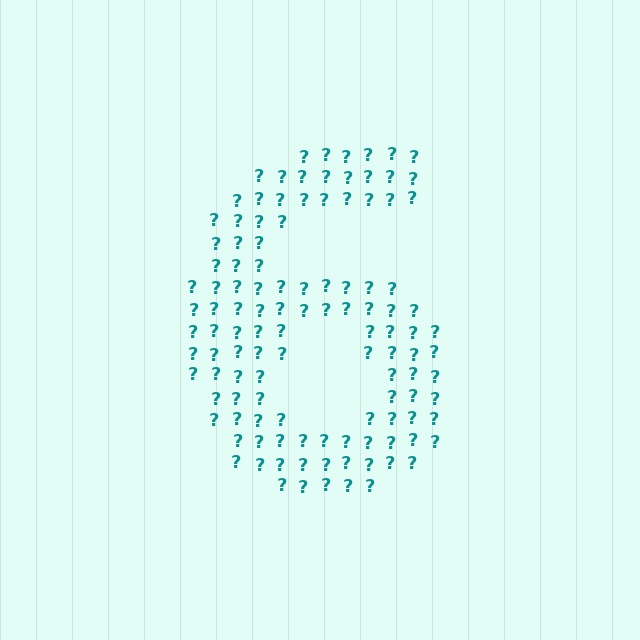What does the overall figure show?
The overall figure shows the digit 6.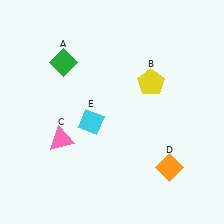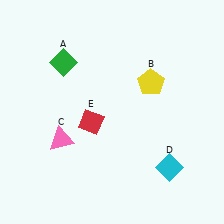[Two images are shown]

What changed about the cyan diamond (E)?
In Image 1, E is cyan. In Image 2, it changed to red.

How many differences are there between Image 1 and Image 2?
There are 2 differences between the two images.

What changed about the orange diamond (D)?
In Image 1, D is orange. In Image 2, it changed to cyan.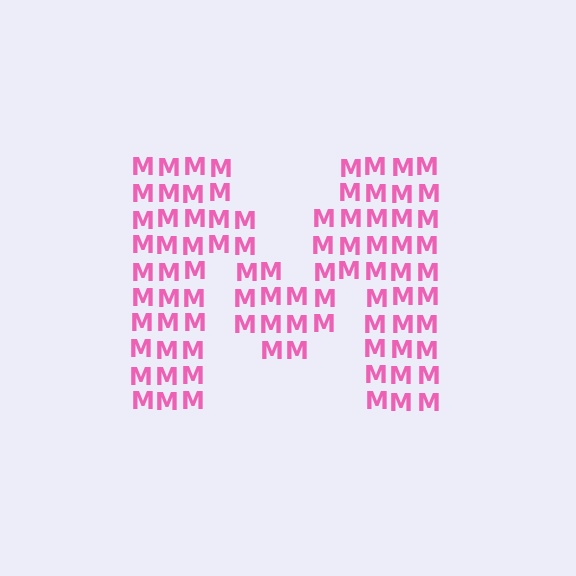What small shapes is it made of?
It is made of small letter M's.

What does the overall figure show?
The overall figure shows the letter M.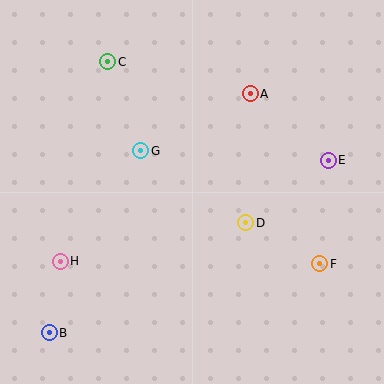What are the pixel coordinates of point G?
Point G is at (141, 151).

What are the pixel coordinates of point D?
Point D is at (246, 223).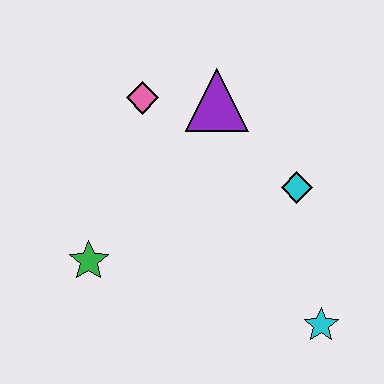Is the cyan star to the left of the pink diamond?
No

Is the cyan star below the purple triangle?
Yes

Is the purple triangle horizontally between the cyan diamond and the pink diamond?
Yes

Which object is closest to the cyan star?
The cyan diamond is closest to the cyan star.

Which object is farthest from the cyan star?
The pink diamond is farthest from the cyan star.